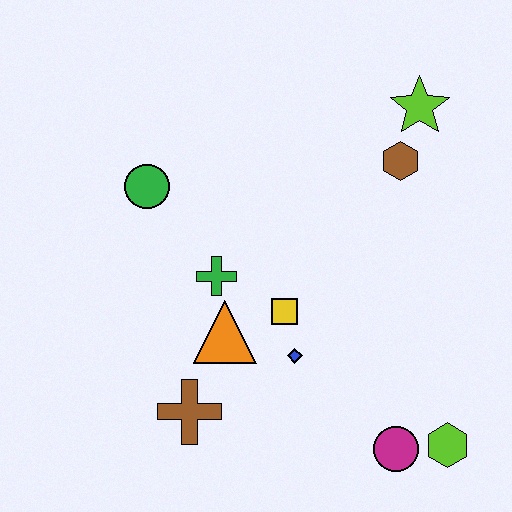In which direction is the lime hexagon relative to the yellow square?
The lime hexagon is to the right of the yellow square.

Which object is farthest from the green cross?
The lime hexagon is farthest from the green cross.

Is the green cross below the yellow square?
No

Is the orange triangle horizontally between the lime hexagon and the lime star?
No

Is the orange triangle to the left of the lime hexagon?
Yes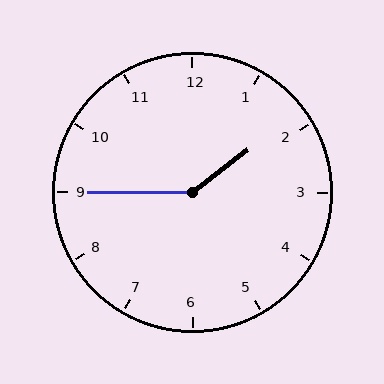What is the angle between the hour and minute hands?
Approximately 142 degrees.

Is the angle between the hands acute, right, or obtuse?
It is obtuse.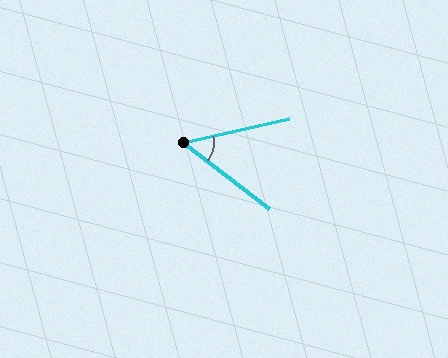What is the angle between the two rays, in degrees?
Approximately 50 degrees.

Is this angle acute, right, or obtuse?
It is acute.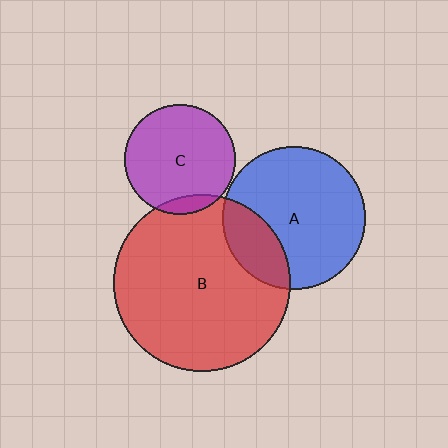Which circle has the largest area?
Circle B (red).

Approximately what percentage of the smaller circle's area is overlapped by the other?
Approximately 25%.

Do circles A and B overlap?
Yes.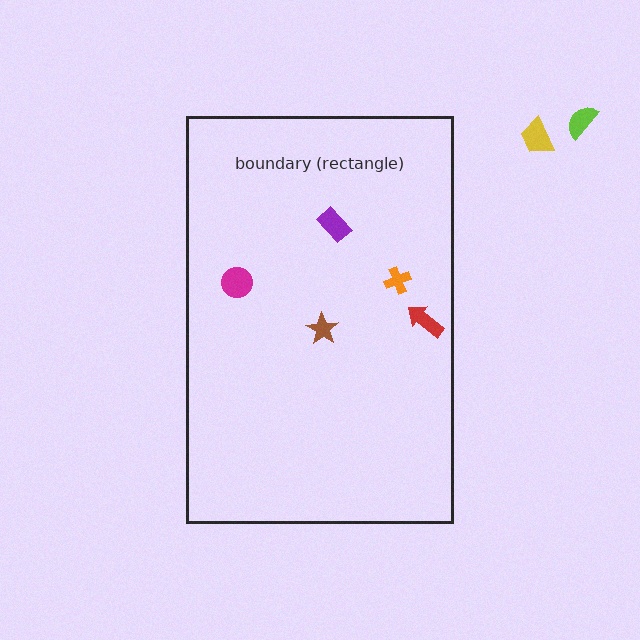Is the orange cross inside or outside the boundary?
Inside.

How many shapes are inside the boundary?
5 inside, 2 outside.